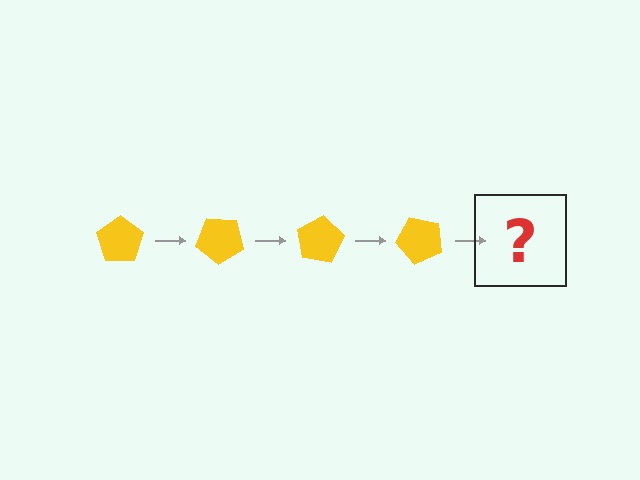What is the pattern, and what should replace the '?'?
The pattern is that the pentagon rotates 40 degrees each step. The '?' should be a yellow pentagon rotated 160 degrees.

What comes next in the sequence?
The next element should be a yellow pentagon rotated 160 degrees.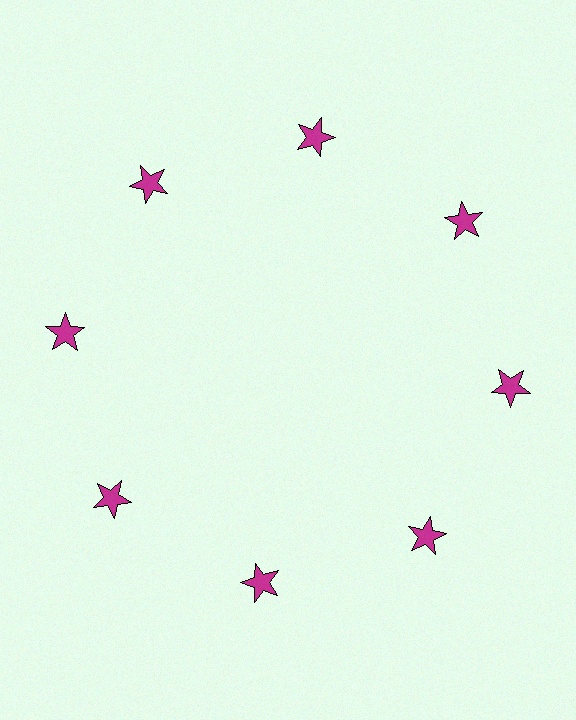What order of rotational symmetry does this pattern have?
This pattern has 8-fold rotational symmetry.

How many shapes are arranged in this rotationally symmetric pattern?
There are 8 shapes, arranged in 8 groups of 1.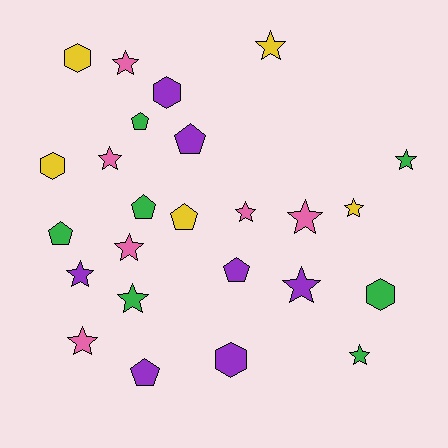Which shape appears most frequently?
Star, with 13 objects.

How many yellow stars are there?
There are 2 yellow stars.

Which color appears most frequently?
Purple, with 7 objects.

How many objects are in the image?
There are 25 objects.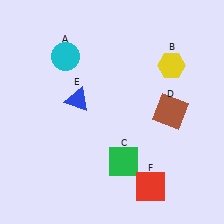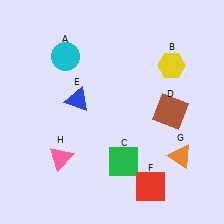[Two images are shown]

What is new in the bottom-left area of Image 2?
A pink triangle (H) was added in the bottom-left area of Image 2.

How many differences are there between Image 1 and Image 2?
There are 2 differences between the two images.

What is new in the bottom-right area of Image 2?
An orange triangle (G) was added in the bottom-right area of Image 2.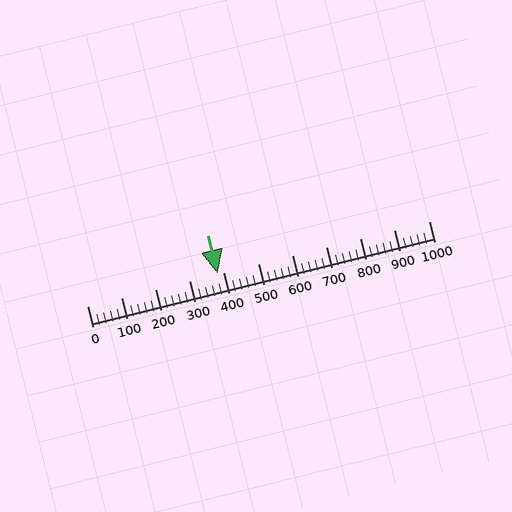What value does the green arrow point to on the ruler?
The green arrow points to approximately 382.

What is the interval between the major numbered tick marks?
The major tick marks are spaced 100 units apart.